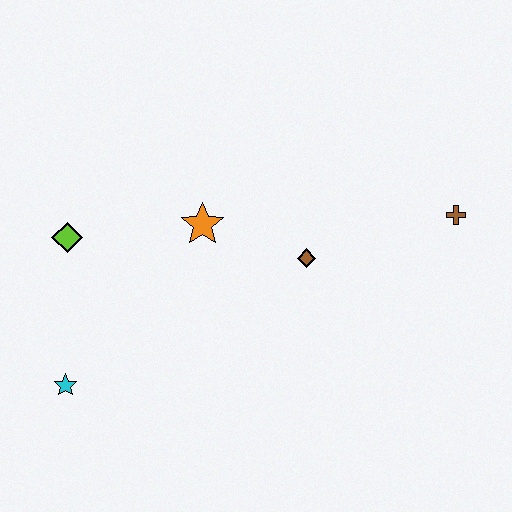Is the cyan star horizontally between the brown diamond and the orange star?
No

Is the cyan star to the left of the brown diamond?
Yes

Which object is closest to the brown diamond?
The orange star is closest to the brown diamond.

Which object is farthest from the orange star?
The brown cross is farthest from the orange star.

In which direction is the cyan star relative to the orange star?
The cyan star is below the orange star.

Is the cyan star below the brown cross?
Yes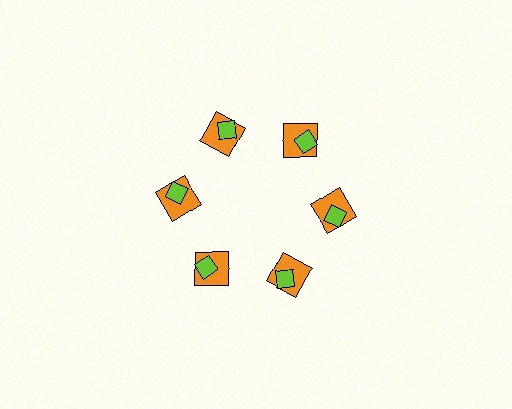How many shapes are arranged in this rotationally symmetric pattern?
There are 12 shapes, arranged in 6 groups of 2.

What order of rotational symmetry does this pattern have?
This pattern has 6-fold rotational symmetry.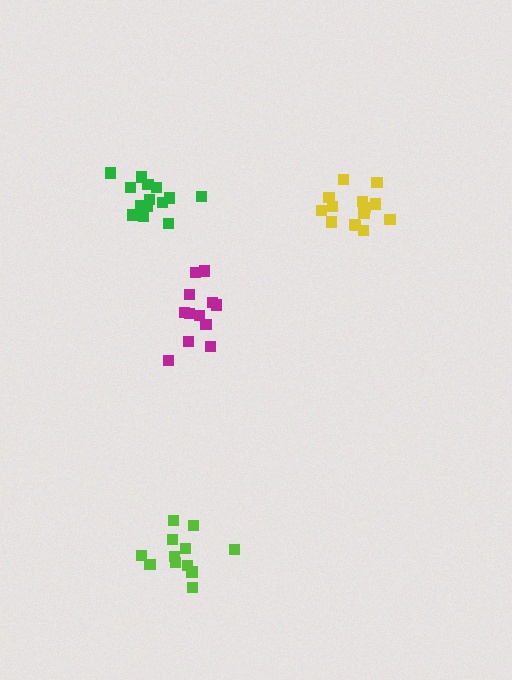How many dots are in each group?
Group 1: 14 dots, Group 2: 14 dots, Group 3: 12 dots, Group 4: 12 dots (52 total).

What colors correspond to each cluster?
The clusters are colored: yellow, green, lime, magenta.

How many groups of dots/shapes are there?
There are 4 groups.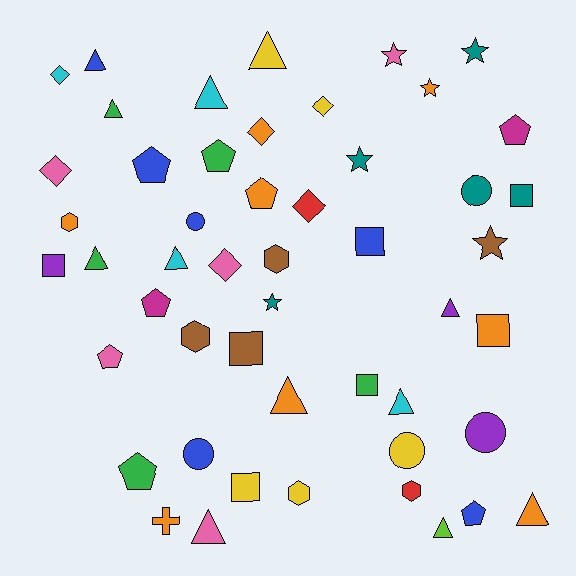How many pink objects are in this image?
There are 5 pink objects.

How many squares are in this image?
There are 7 squares.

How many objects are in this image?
There are 50 objects.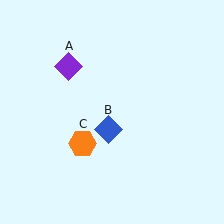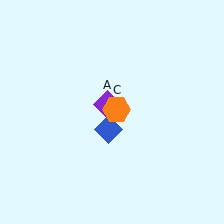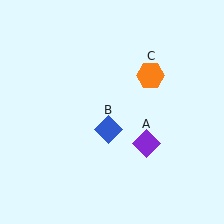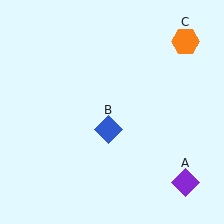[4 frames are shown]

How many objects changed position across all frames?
2 objects changed position: purple diamond (object A), orange hexagon (object C).